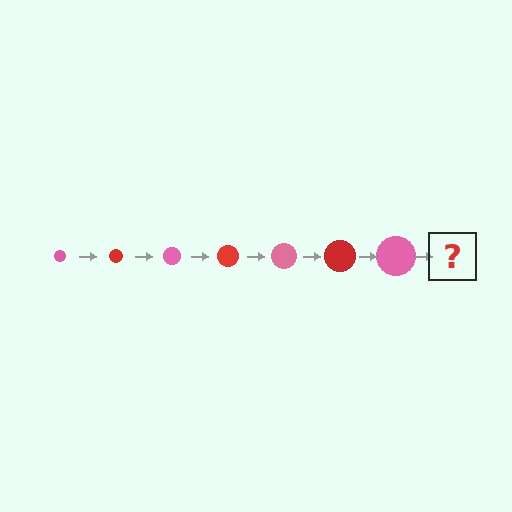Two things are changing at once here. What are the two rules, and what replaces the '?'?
The two rules are that the circle grows larger each step and the color cycles through pink and red. The '?' should be a red circle, larger than the previous one.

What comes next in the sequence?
The next element should be a red circle, larger than the previous one.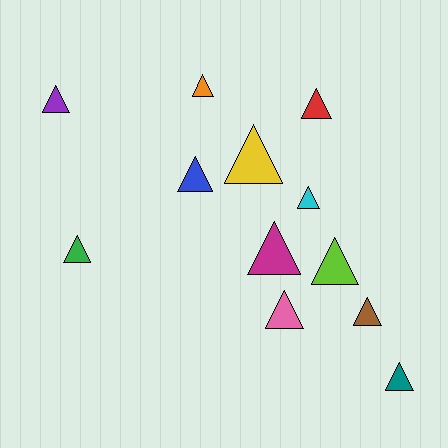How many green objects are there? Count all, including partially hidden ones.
There is 1 green object.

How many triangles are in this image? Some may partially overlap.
There are 12 triangles.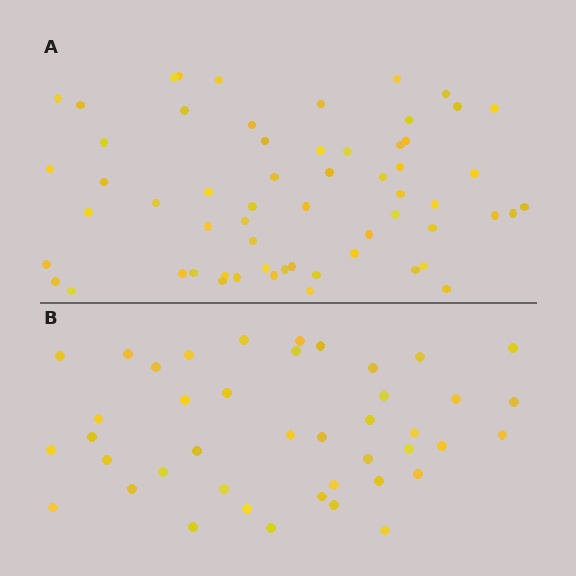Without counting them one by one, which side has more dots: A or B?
Region A (the top region) has more dots.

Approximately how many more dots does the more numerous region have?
Region A has approximately 20 more dots than region B.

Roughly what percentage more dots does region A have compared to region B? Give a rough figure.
About 45% more.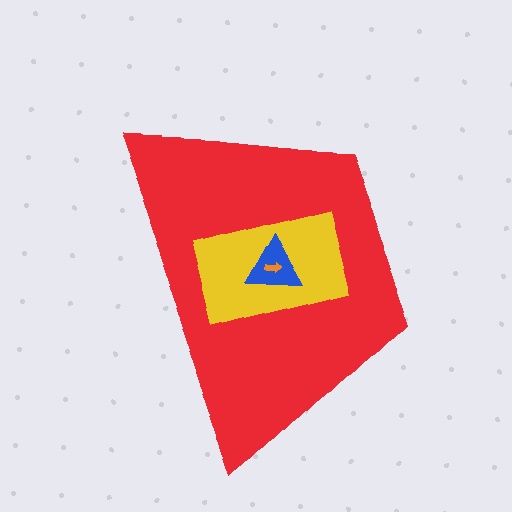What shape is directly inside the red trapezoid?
The yellow rectangle.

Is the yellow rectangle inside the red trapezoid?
Yes.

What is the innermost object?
The orange arrow.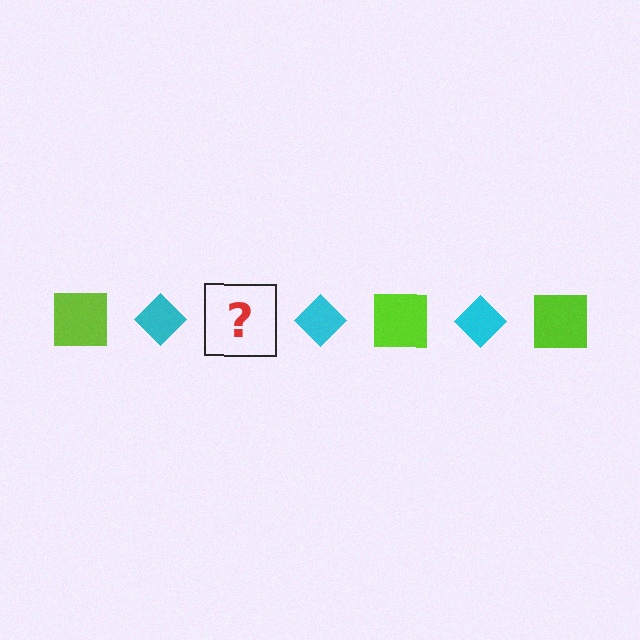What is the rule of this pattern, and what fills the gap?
The rule is that the pattern alternates between lime square and cyan diamond. The gap should be filled with a lime square.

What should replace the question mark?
The question mark should be replaced with a lime square.